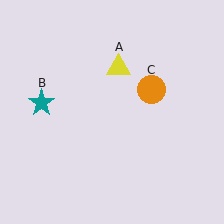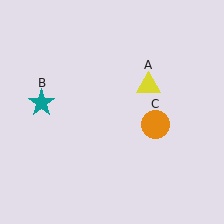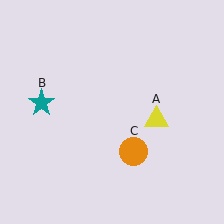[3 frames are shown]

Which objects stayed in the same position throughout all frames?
Teal star (object B) remained stationary.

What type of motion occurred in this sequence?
The yellow triangle (object A), orange circle (object C) rotated clockwise around the center of the scene.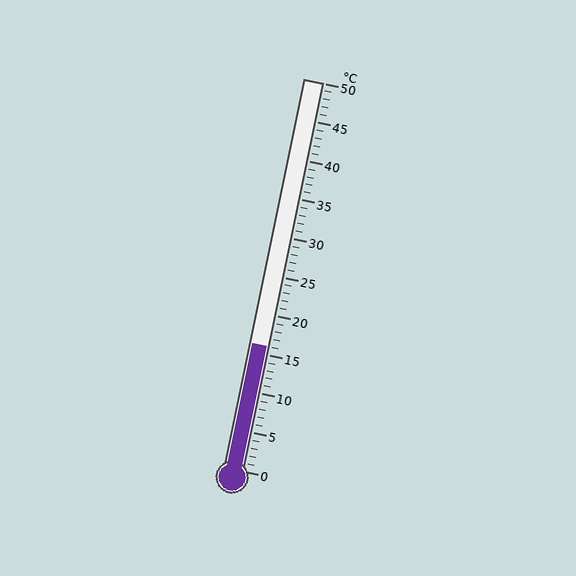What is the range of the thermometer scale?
The thermometer scale ranges from 0°C to 50°C.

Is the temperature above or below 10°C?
The temperature is above 10°C.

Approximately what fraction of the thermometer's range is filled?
The thermometer is filled to approximately 30% of its range.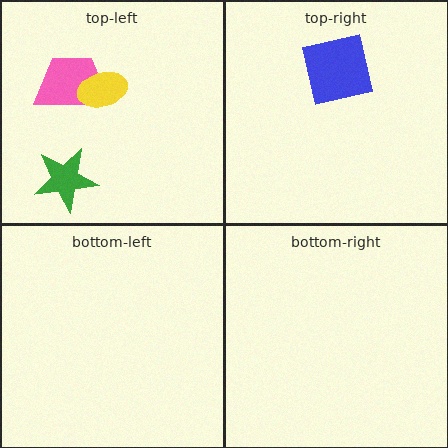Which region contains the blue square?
The top-right region.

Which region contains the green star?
The top-left region.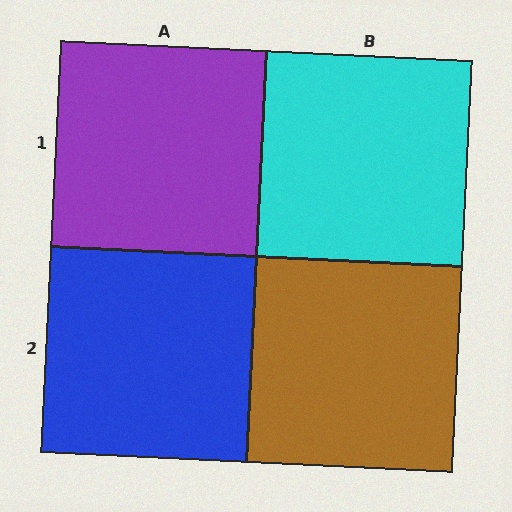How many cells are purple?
1 cell is purple.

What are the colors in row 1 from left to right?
Purple, cyan.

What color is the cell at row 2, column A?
Blue.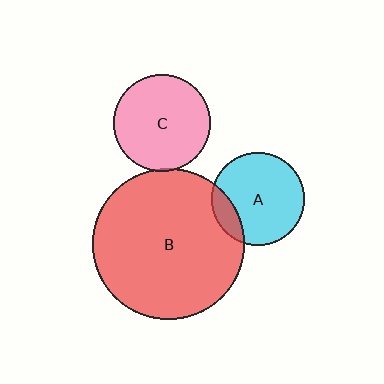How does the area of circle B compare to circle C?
Approximately 2.4 times.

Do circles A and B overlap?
Yes.